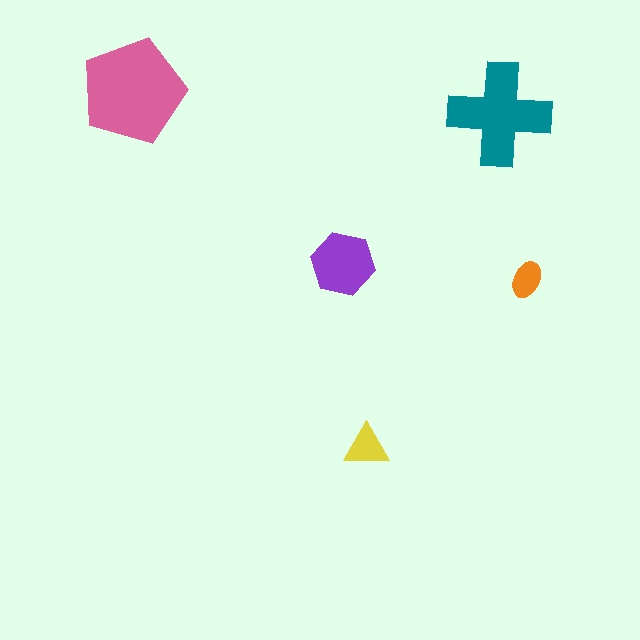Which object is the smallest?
The orange ellipse.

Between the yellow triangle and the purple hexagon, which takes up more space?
The purple hexagon.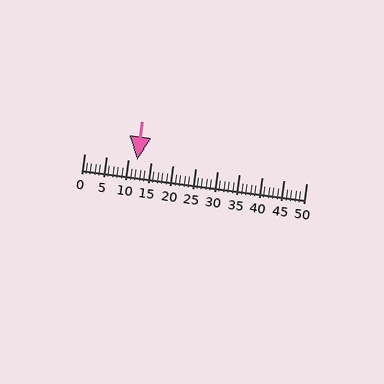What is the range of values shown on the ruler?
The ruler shows values from 0 to 50.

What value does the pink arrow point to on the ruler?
The pink arrow points to approximately 12.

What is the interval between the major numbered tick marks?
The major tick marks are spaced 5 units apart.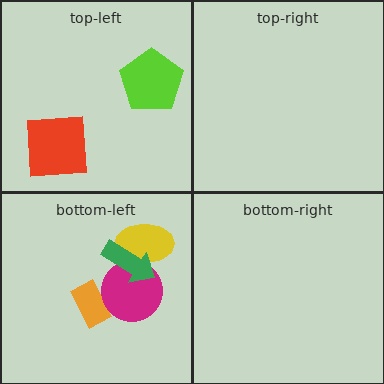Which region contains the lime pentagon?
The top-left region.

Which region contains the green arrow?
The bottom-left region.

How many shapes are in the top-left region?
2.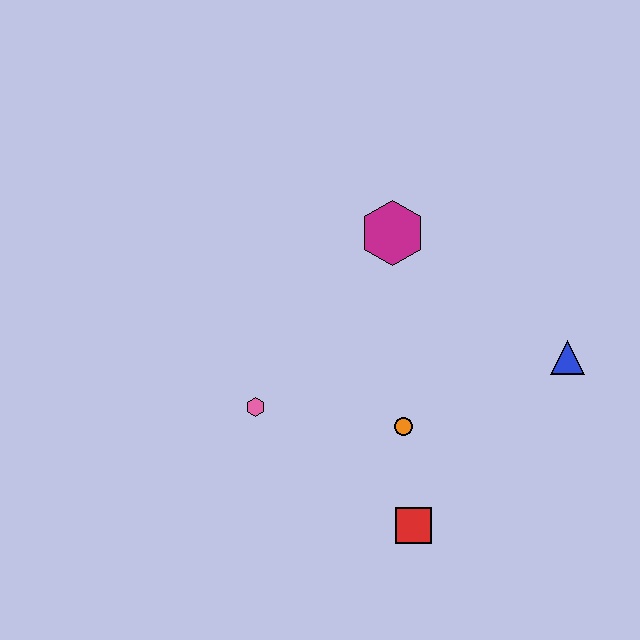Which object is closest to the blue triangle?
The orange circle is closest to the blue triangle.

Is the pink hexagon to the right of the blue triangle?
No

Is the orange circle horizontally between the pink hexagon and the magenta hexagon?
No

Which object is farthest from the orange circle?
The magenta hexagon is farthest from the orange circle.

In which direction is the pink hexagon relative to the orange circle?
The pink hexagon is to the left of the orange circle.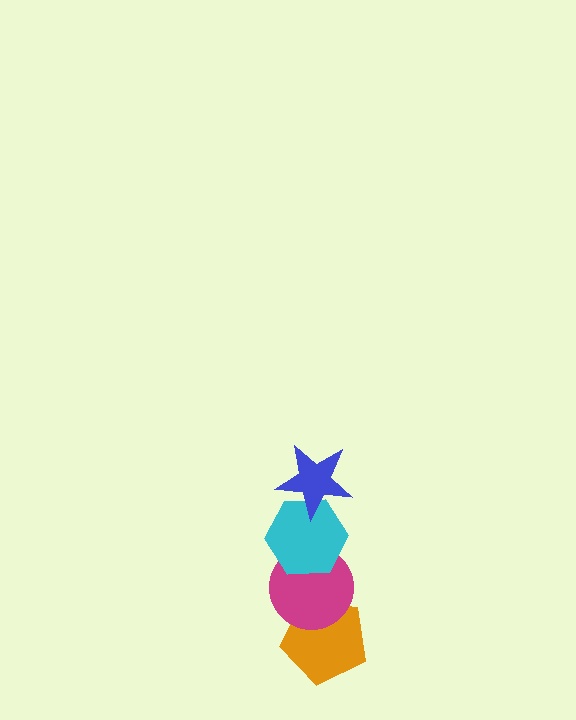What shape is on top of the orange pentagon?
The magenta circle is on top of the orange pentagon.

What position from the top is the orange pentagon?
The orange pentagon is 4th from the top.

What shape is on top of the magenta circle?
The cyan hexagon is on top of the magenta circle.